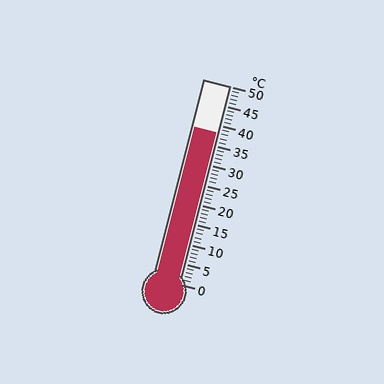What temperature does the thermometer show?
The thermometer shows approximately 38°C.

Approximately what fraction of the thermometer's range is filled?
The thermometer is filled to approximately 75% of its range.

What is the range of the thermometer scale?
The thermometer scale ranges from 0°C to 50°C.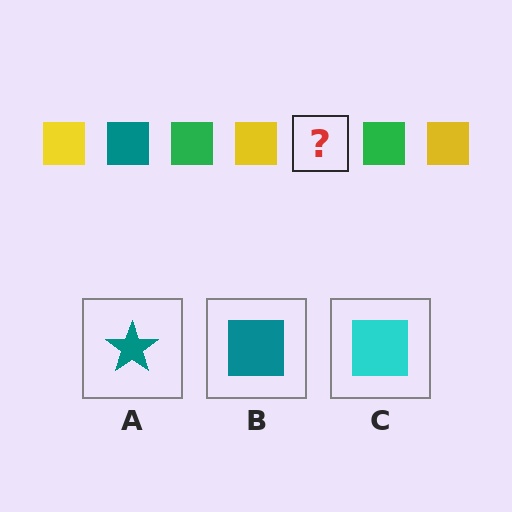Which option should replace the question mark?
Option B.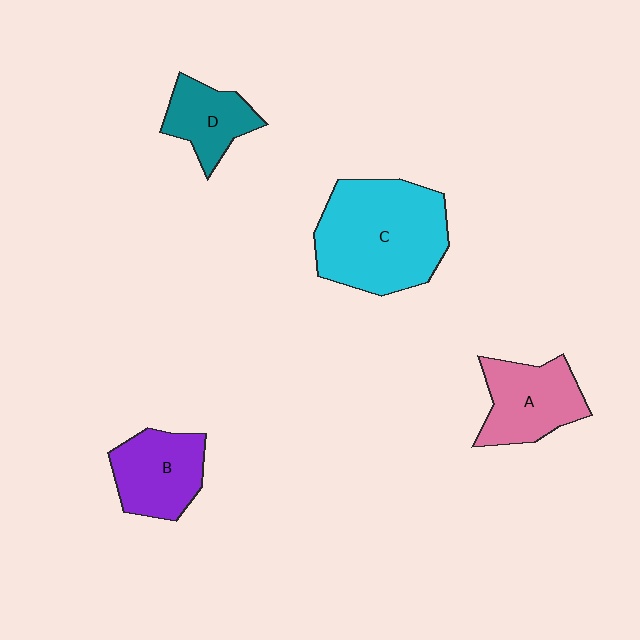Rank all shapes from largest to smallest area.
From largest to smallest: C (cyan), A (pink), B (purple), D (teal).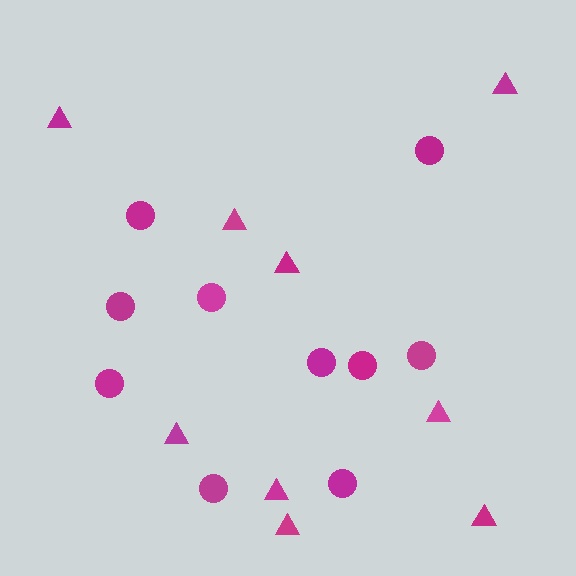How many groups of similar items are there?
There are 2 groups: one group of triangles (9) and one group of circles (10).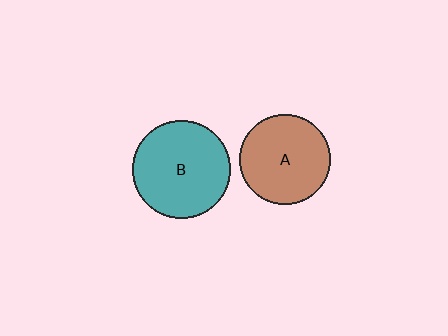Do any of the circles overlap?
No, none of the circles overlap.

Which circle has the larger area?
Circle B (teal).